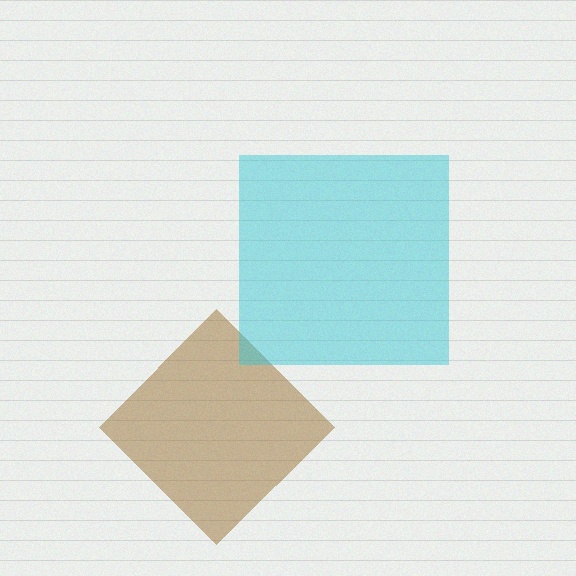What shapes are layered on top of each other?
The layered shapes are: a brown diamond, a cyan square.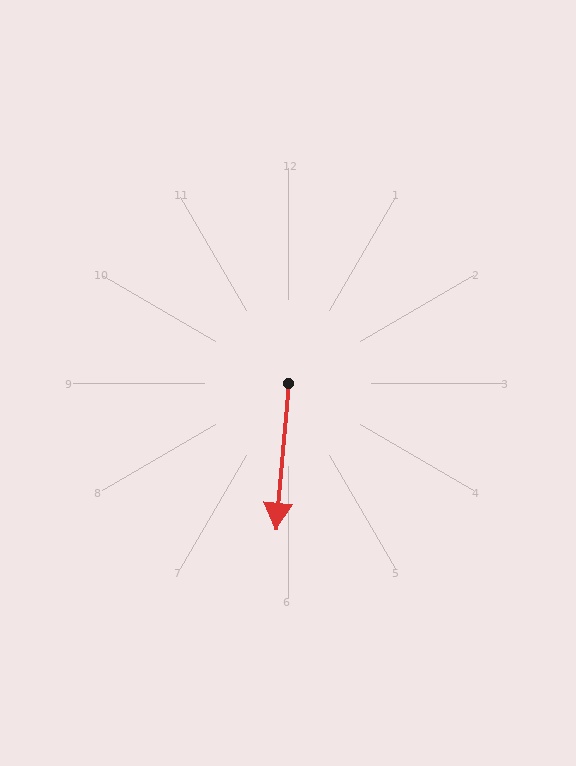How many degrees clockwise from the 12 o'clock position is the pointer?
Approximately 185 degrees.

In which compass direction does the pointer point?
South.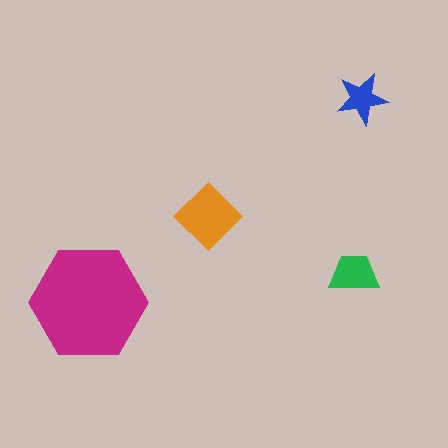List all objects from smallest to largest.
The blue star, the green trapezoid, the orange diamond, the magenta hexagon.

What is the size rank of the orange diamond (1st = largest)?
2nd.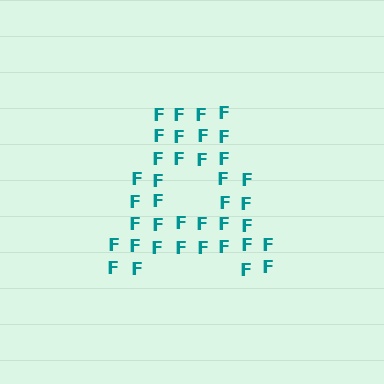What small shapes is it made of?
It is made of small letter F's.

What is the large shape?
The large shape is the letter A.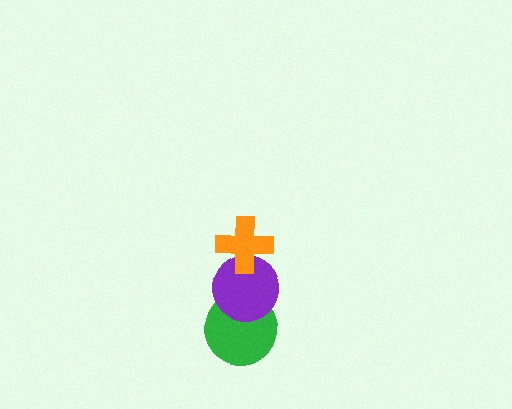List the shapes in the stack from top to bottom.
From top to bottom: the orange cross, the purple circle, the green circle.